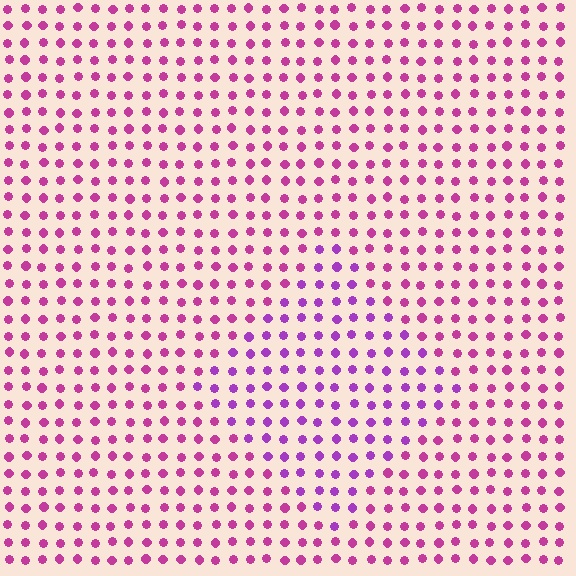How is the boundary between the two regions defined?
The boundary is defined purely by a slight shift in hue (about 30 degrees). Spacing, size, and orientation are identical on both sides.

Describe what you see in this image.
The image is filled with small magenta elements in a uniform arrangement. A diamond-shaped region is visible where the elements are tinted to a slightly different hue, forming a subtle color boundary.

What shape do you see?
I see a diamond.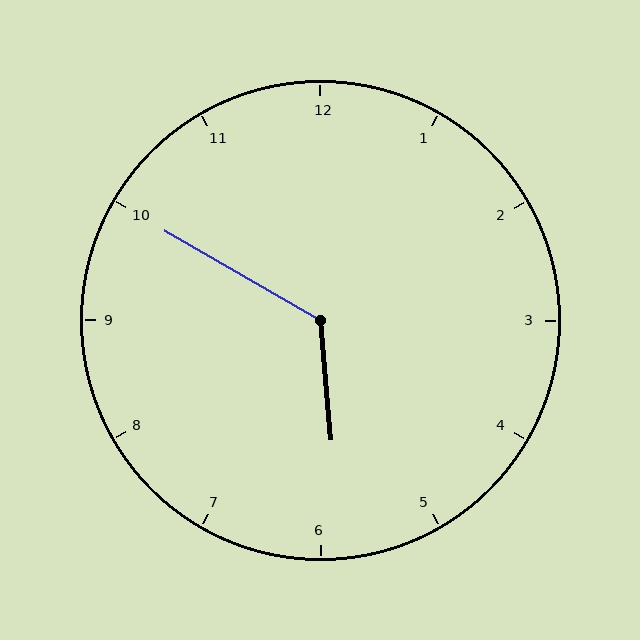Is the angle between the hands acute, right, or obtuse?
It is obtuse.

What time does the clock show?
5:50.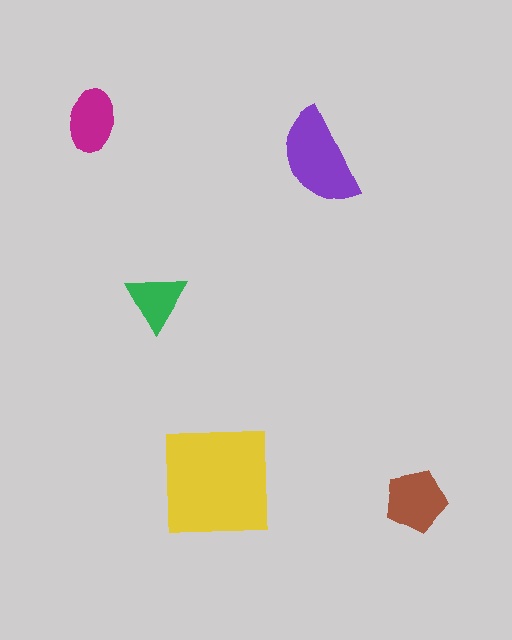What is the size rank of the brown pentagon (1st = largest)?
3rd.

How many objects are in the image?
There are 5 objects in the image.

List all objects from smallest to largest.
The green triangle, the magenta ellipse, the brown pentagon, the purple semicircle, the yellow square.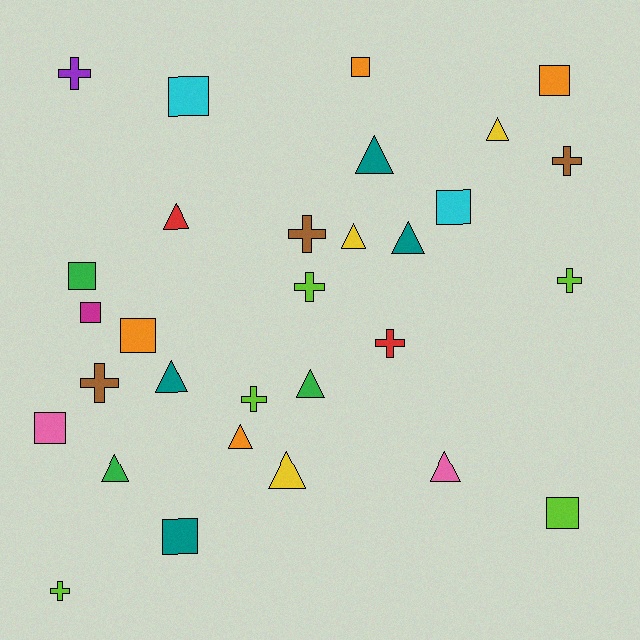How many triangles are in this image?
There are 11 triangles.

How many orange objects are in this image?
There are 4 orange objects.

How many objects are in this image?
There are 30 objects.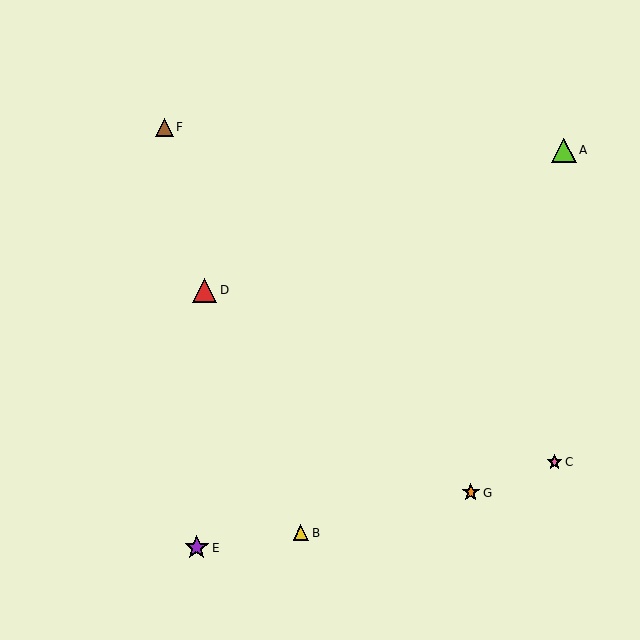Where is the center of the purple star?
The center of the purple star is at (197, 548).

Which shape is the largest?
The lime triangle (labeled A) is the largest.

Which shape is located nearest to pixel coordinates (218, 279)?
The red triangle (labeled D) at (205, 290) is nearest to that location.